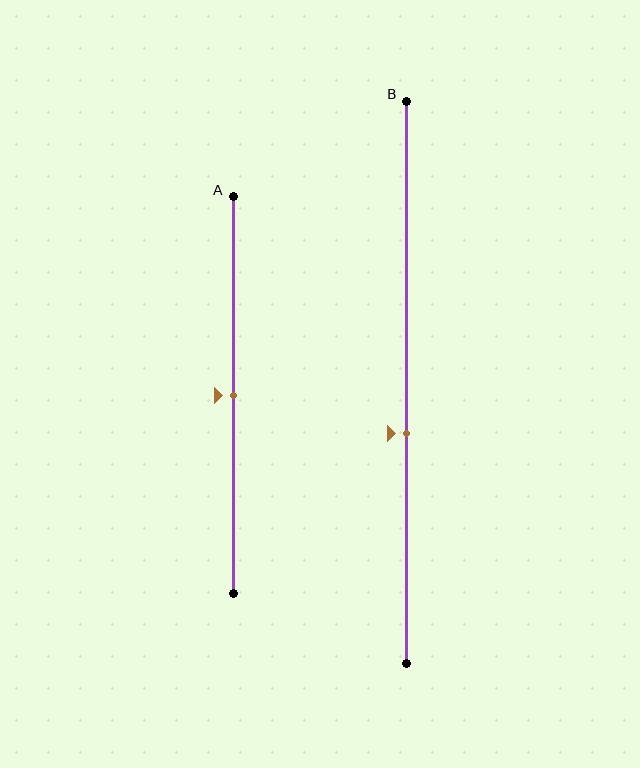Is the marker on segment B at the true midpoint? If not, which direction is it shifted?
No, the marker on segment B is shifted downward by about 9% of the segment length.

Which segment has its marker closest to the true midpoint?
Segment A has its marker closest to the true midpoint.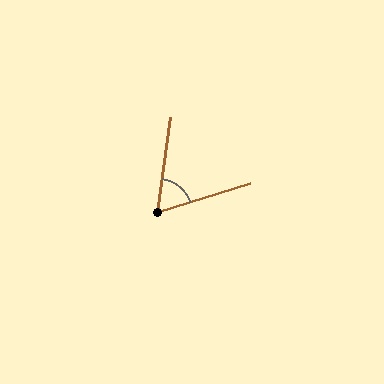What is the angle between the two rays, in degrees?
Approximately 65 degrees.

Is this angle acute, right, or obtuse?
It is acute.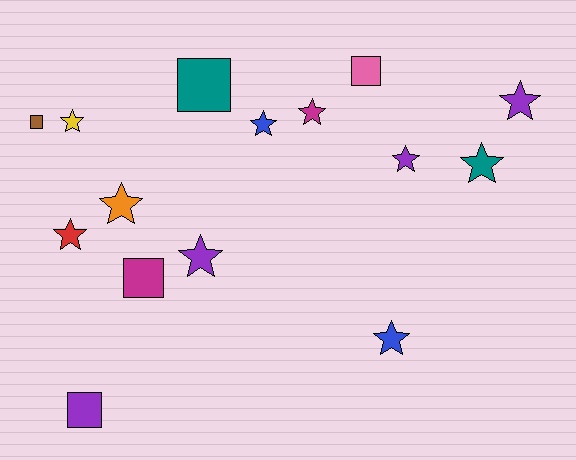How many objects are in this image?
There are 15 objects.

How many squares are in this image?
There are 5 squares.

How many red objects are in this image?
There is 1 red object.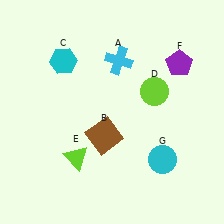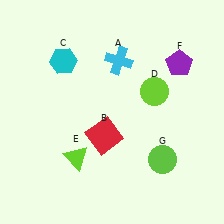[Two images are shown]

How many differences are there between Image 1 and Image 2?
There are 2 differences between the two images.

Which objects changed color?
B changed from brown to red. G changed from cyan to lime.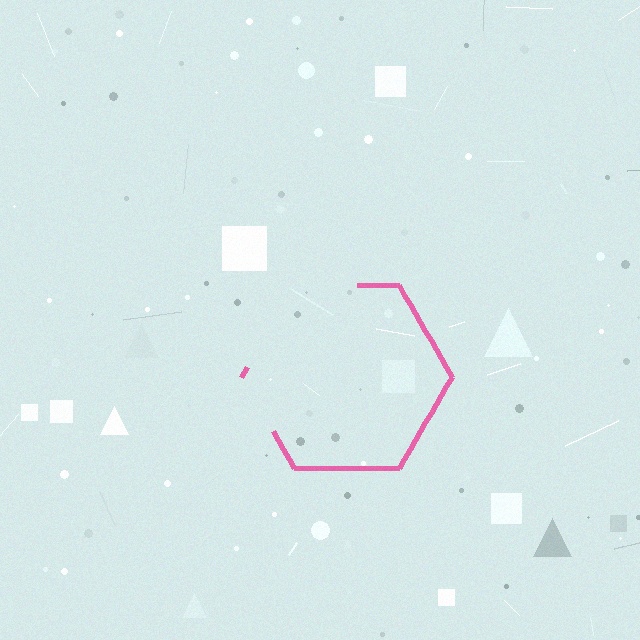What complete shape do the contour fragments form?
The contour fragments form a hexagon.